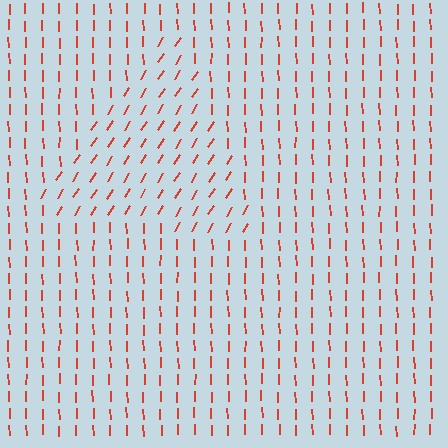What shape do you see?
I see a triangle.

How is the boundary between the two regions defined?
The boundary is defined purely by a change in line orientation (approximately 33 degrees difference). All lines are the same color and thickness.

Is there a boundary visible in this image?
Yes, there is a texture boundary formed by a change in line orientation.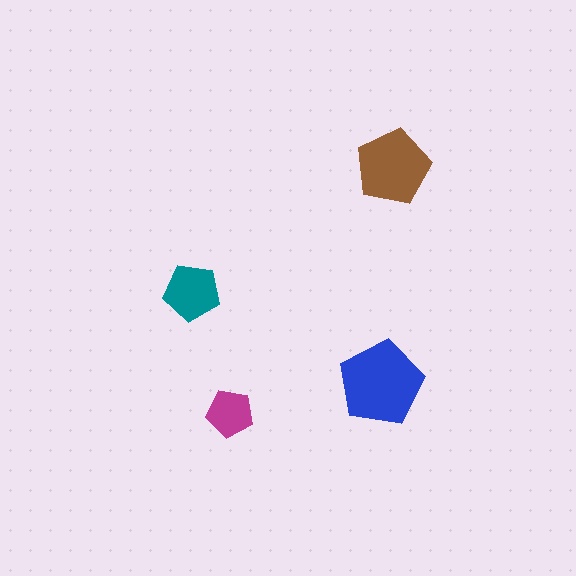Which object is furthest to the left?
The teal pentagon is leftmost.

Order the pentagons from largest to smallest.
the blue one, the brown one, the teal one, the magenta one.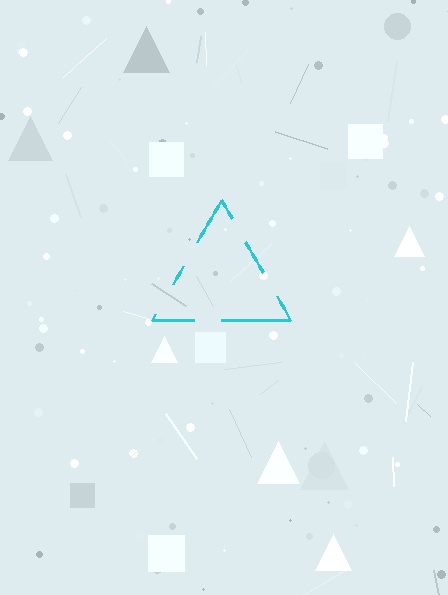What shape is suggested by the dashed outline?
The dashed outline suggests a triangle.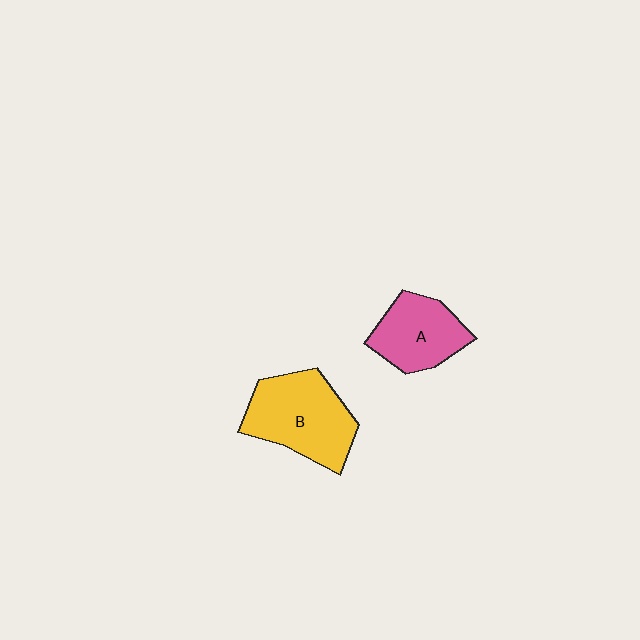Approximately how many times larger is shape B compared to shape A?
Approximately 1.4 times.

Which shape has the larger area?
Shape B (yellow).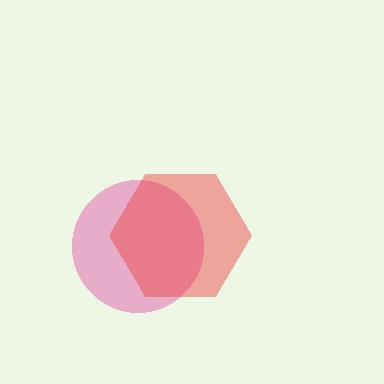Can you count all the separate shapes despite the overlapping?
Yes, there are 2 separate shapes.